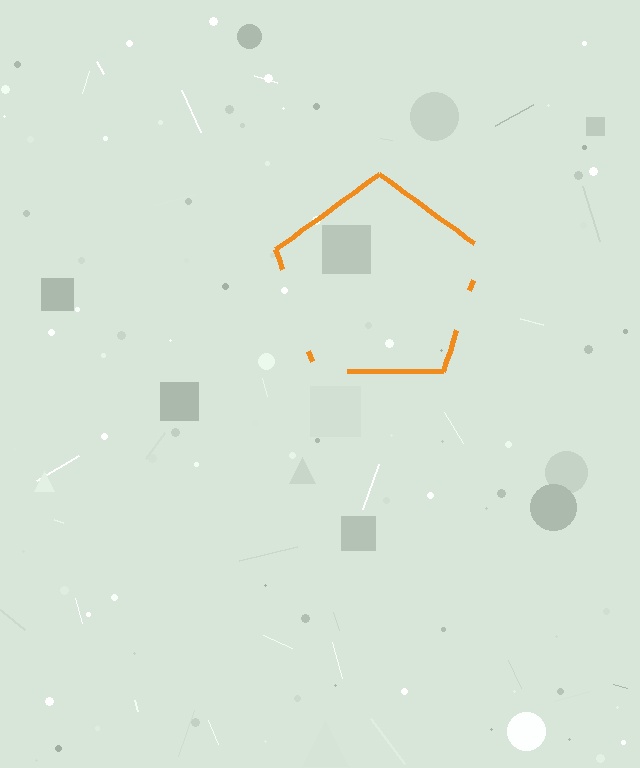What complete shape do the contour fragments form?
The contour fragments form a pentagon.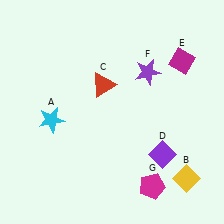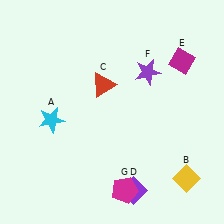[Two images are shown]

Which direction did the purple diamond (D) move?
The purple diamond (D) moved down.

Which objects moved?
The objects that moved are: the purple diamond (D), the magenta pentagon (G).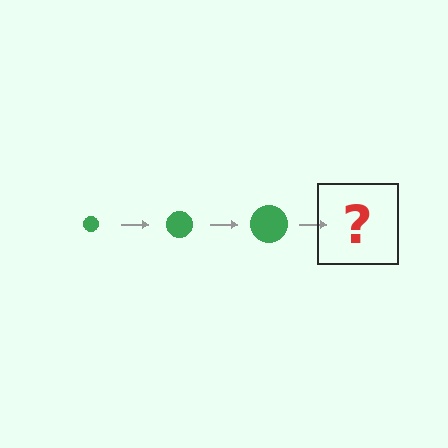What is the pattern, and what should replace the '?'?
The pattern is that the circle gets progressively larger each step. The '?' should be a green circle, larger than the previous one.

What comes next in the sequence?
The next element should be a green circle, larger than the previous one.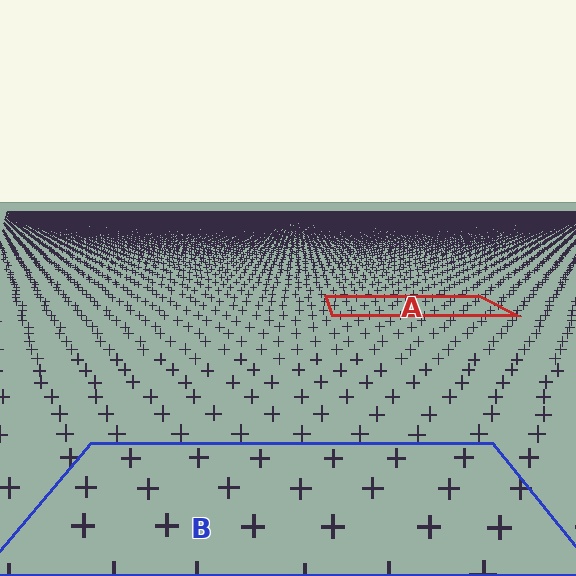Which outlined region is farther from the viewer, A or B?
Region A is farther from the viewer — the texture elements inside it appear smaller and more densely packed.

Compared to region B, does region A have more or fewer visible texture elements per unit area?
Region A has more texture elements per unit area — they are packed more densely because it is farther away.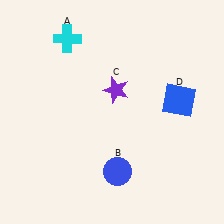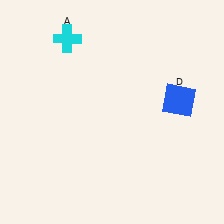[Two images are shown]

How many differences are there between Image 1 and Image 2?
There are 2 differences between the two images.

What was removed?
The blue circle (B), the purple star (C) were removed in Image 2.